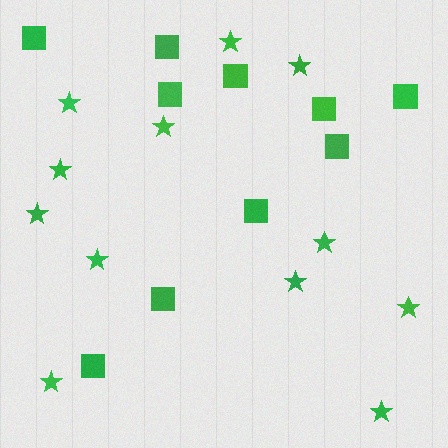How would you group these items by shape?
There are 2 groups: one group of squares (10) and one group of stars (12).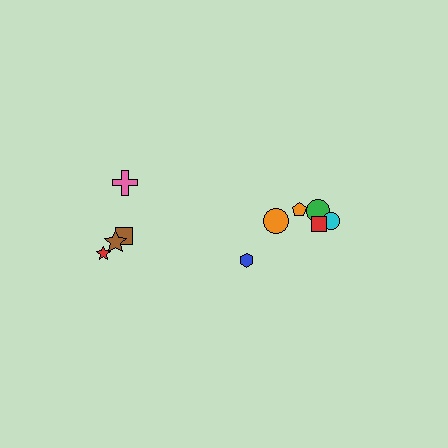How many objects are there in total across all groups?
There are 10 objects.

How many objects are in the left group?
There are 4 objects.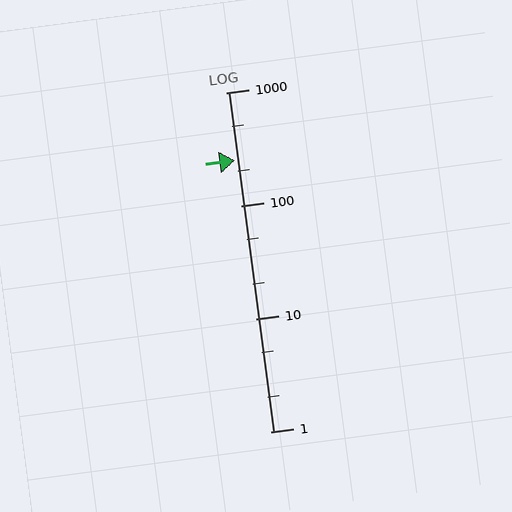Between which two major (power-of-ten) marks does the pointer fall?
The pointer is between 100 and 1000.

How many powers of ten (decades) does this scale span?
The scale spans 3 decades, from 1 to 1000.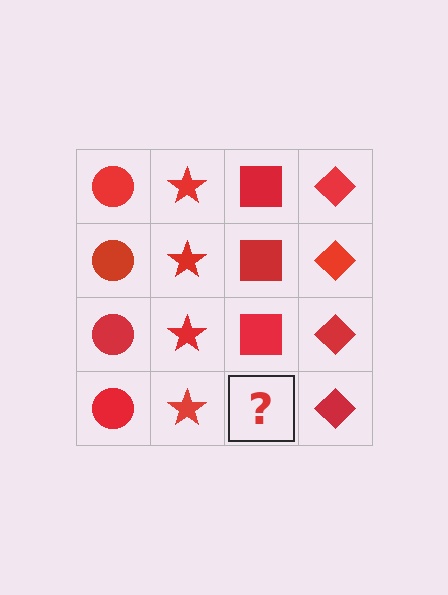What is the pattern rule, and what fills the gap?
The rule is that each column has a consistent shape. The gap should be filled with a red square.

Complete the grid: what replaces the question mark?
The question mark should be replaced with a red square.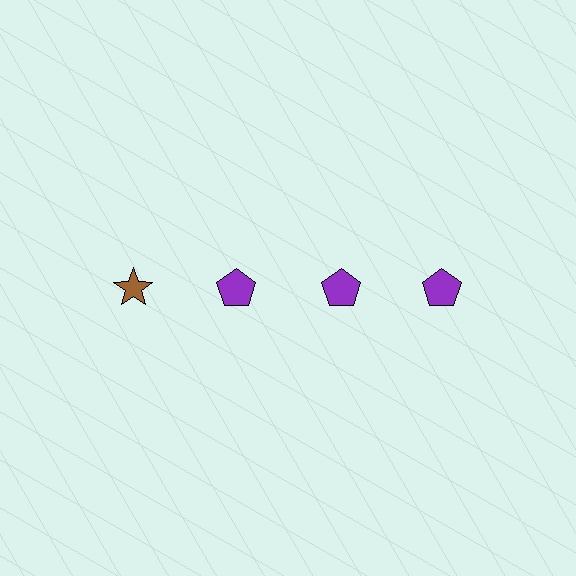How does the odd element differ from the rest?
It differs in both color (brown instead of purple) and shape (star instead of pentagon).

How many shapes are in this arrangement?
There are 4 shapes arranged in a grid pattern.